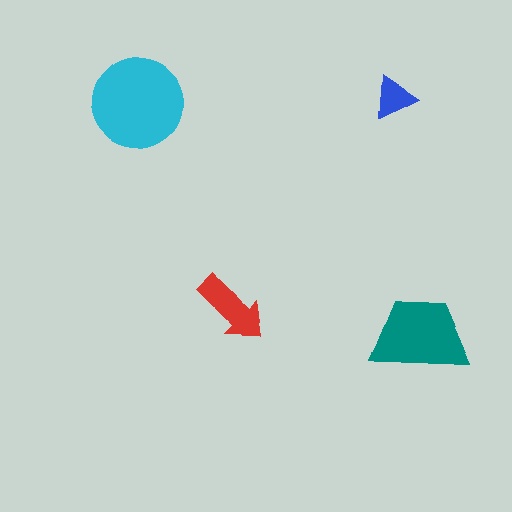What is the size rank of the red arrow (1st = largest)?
3rd.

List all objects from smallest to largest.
The blue triangle, the red arrow, the teal trapezoid, the cyan circle.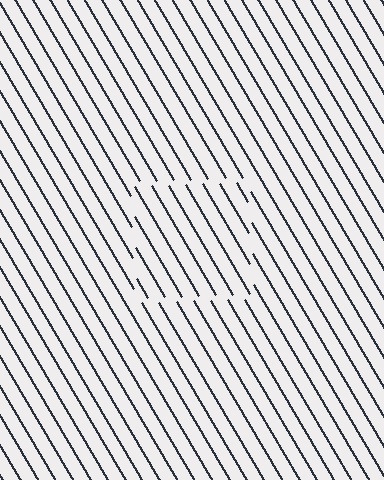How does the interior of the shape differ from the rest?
The interior of the shape contains the same grating, shifted by half a period — the contour is defined by the phase discontinuity where line-ends from the inner and outer gratings abut.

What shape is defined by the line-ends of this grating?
An illusory square. The interior of the shape contains the same grating, shifted by half a period — the contour is defined by the phase discontinuity where line-ends from the inner and outer gratings abut.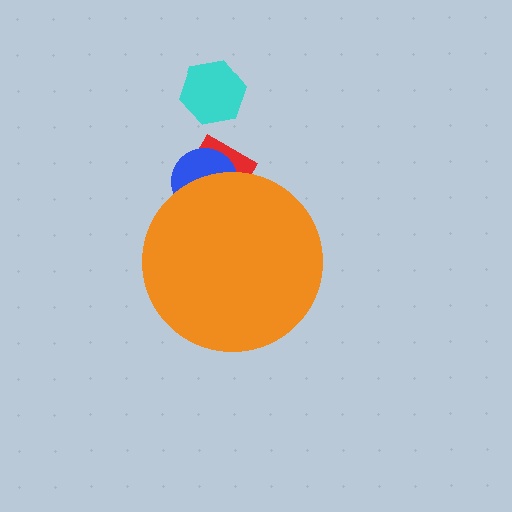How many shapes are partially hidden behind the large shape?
2 shapes are partially hidden.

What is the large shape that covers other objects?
An orange circle.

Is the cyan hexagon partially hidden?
No, the cyan hexagon is fully visible.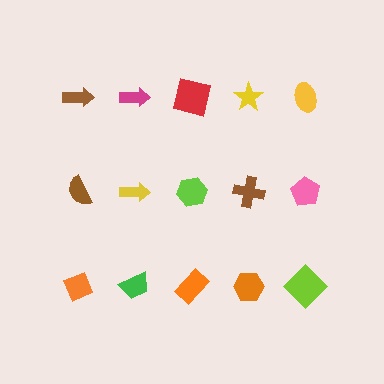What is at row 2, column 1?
A brown semicircle.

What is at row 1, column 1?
A brown arrow.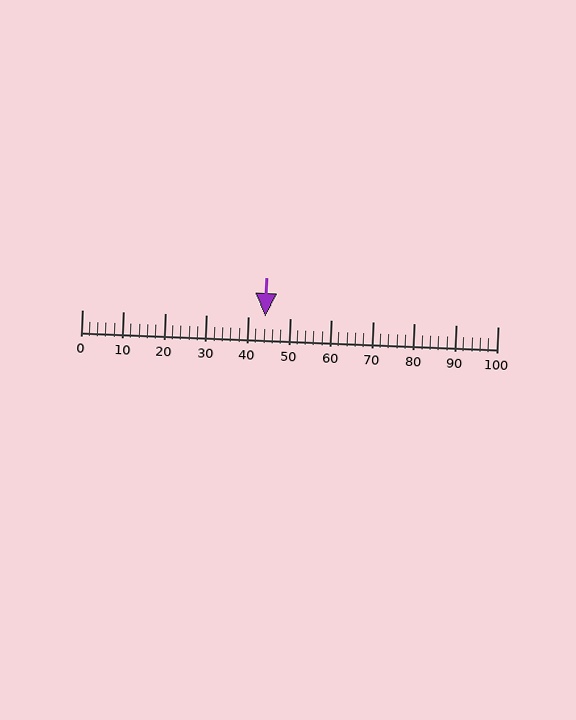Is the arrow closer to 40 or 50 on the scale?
The arrow is closer to 40.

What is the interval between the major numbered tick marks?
The major tick marks are spaced 10 units apart.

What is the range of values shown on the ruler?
The ruler shows values from 0 to 100.